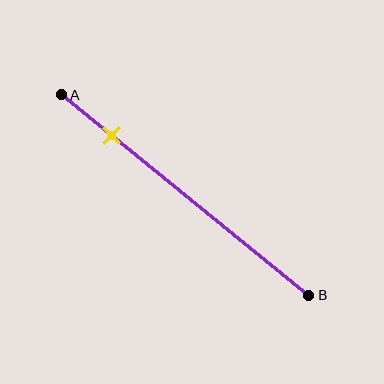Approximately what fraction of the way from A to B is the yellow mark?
The yellow mark is approximately 20% of the way from A to B.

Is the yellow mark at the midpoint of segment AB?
No, the mark is at about 20% from A, not at the 50% midpoint.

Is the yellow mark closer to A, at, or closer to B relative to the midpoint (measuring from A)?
The yellow mark is closer to point A than the midpoint of segment AB.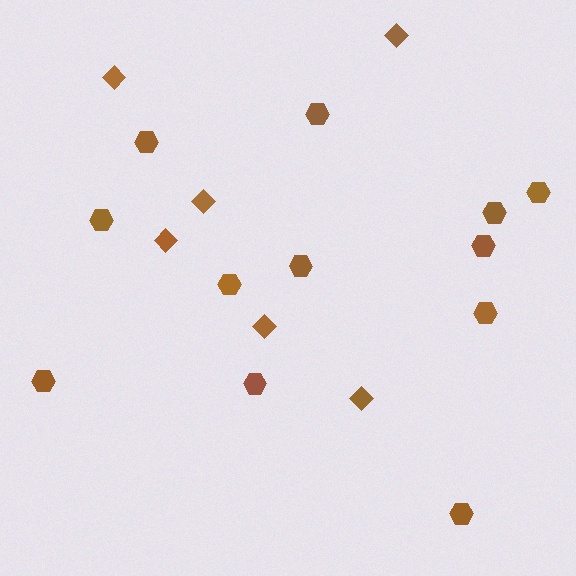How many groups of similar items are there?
There are 2 groups: one group of hexagons (12) and one group of diamonds (6).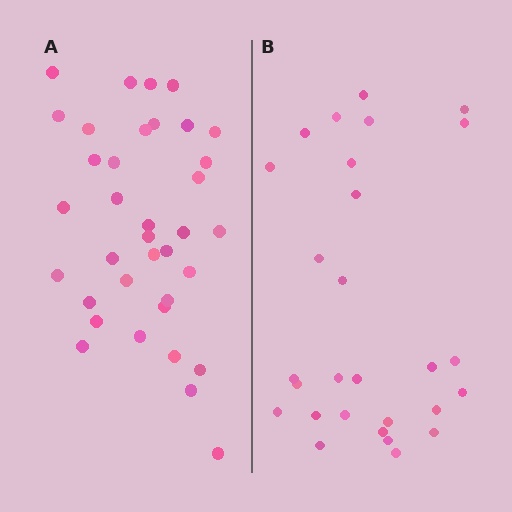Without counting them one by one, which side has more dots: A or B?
Region A (the left region) has more dots.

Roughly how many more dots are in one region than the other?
Region A has roughly 8 or so more dots than region B.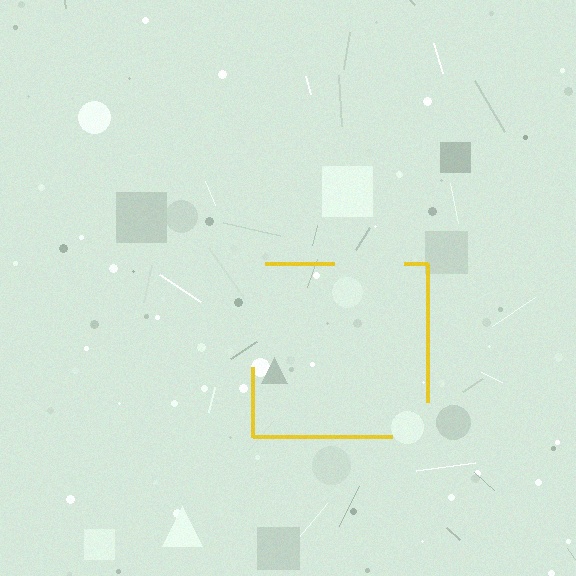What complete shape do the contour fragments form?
The contour fragments form a square.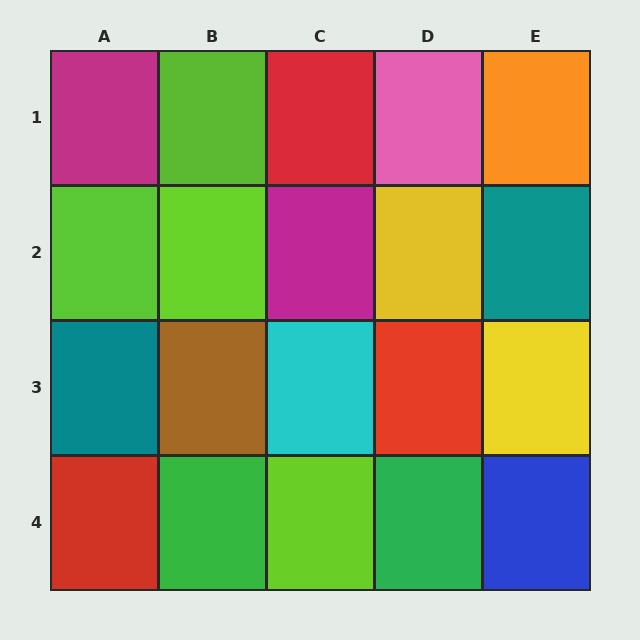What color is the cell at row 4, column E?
Blue.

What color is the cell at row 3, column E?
Yellow.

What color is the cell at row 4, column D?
Green.